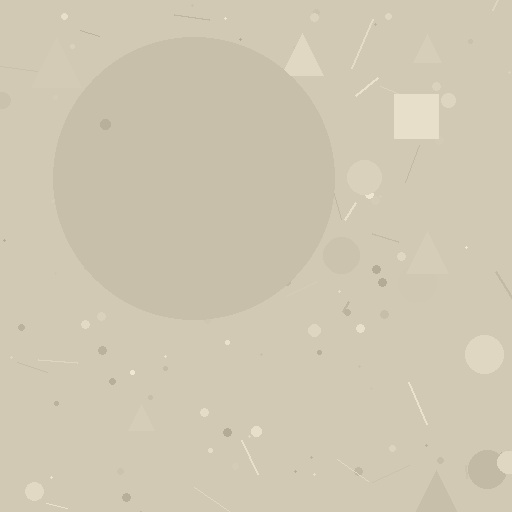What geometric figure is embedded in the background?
A circle is embedded in the background.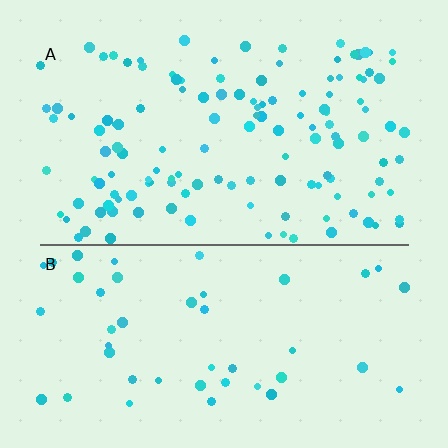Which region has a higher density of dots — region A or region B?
A (the top).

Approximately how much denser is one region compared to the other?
Approximately 2.8× — region A over region B.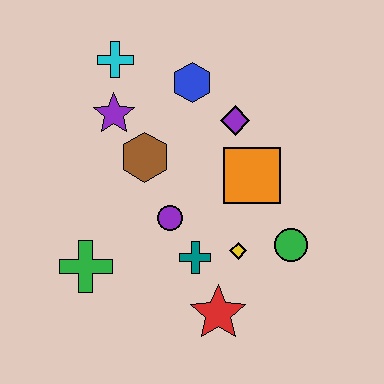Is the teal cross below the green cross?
No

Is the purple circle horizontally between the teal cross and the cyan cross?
Yes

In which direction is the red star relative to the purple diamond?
The red star is below the purple diamond.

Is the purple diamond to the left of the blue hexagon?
No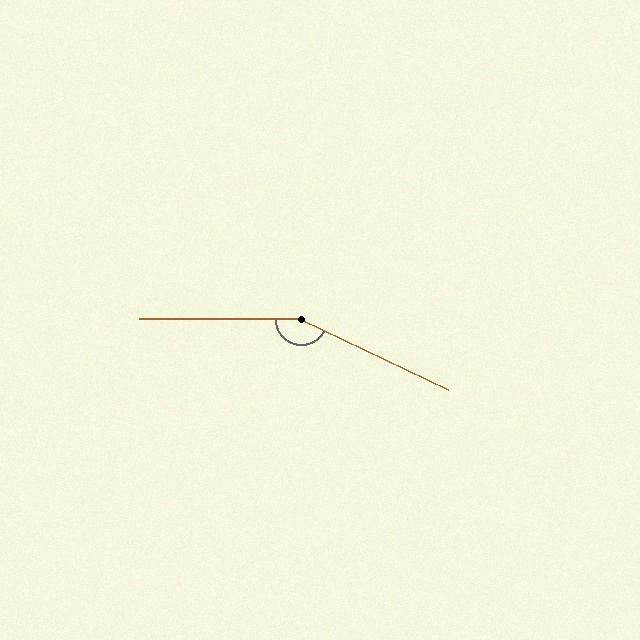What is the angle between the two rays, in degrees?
Approximately 155 degrees.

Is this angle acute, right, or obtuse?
It is obtuse.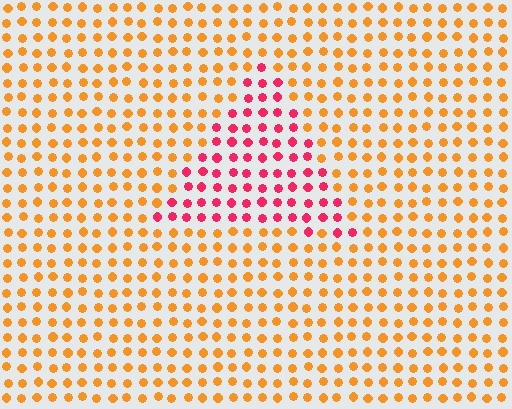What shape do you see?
I see a triangle.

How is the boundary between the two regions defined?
The boundary is defined purely by a slight shift in hue (about 50 degrees). Spacing, size, and orientation are identical on both sides.